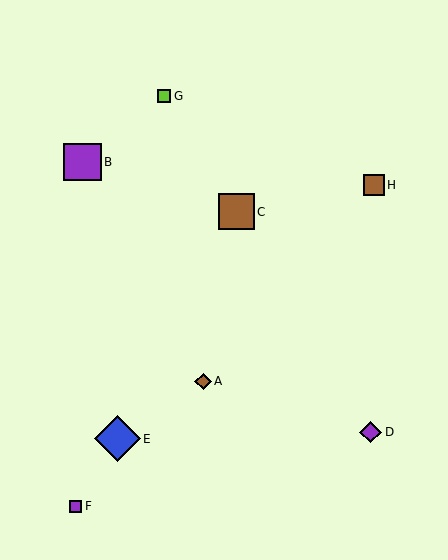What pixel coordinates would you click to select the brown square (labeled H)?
Click at (374, 185) to select the brown square H.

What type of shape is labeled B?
Shape B is a purple square.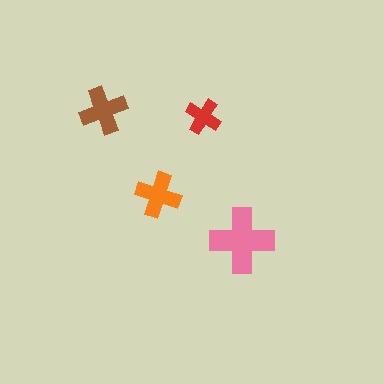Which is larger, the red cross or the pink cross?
The pink one.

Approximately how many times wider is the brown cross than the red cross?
About 1.5 times wider.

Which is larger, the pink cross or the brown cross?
The pink one.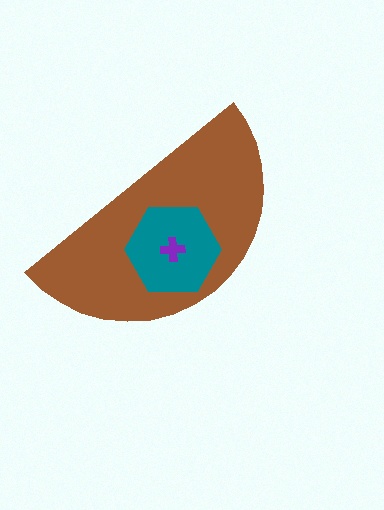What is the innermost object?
The purple cross.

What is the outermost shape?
The brown semicircle.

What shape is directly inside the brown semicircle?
The teal hexagon.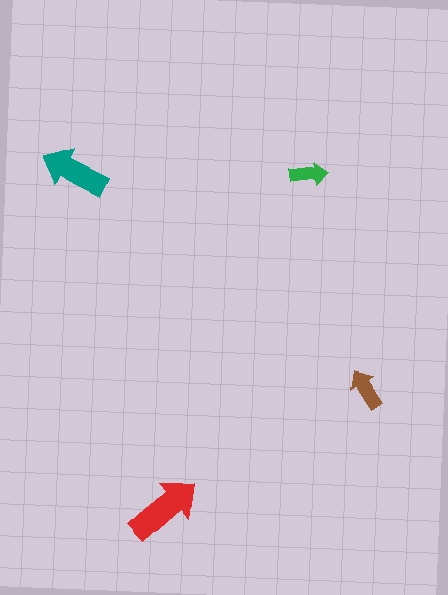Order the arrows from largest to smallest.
the red one, the teal one, the brown one, the green one.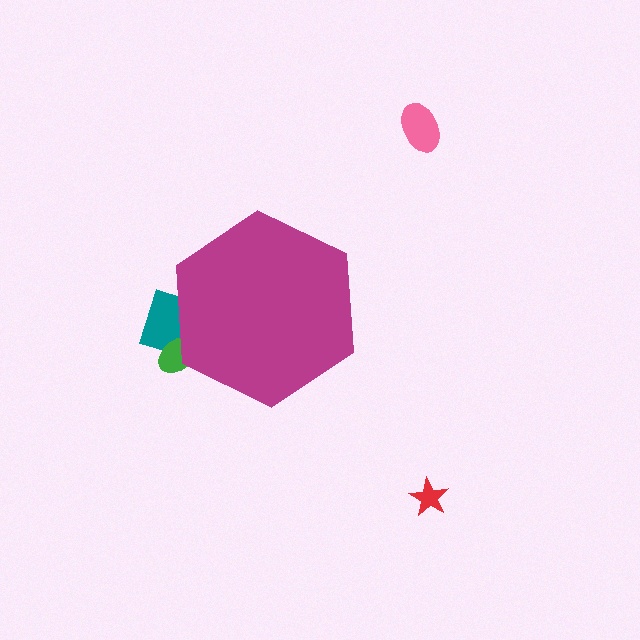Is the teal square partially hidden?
Yes, the teal square is partially hidden behind the magenta hexagon.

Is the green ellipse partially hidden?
Yes, the green ellipse is partially hidden behind the magenta hexagon.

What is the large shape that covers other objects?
A magenta hexagon.